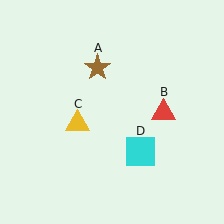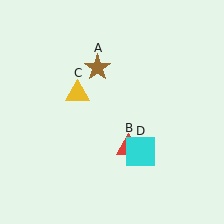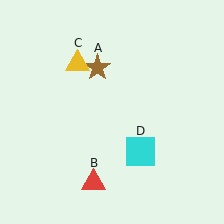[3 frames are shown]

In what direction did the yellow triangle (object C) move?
The yellow triangle (object C) moved up.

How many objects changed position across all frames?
2 objects changed position: red triangle (object B), yellow triangle (object C).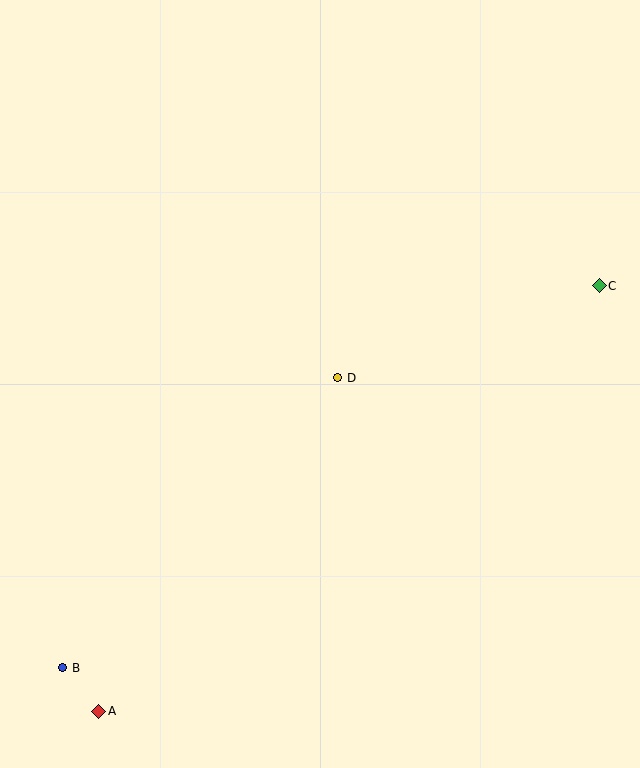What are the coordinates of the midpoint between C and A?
The midpoint between C and A is at (349, 499).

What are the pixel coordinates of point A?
Point A is at (99, 711).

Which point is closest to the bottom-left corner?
Point A is closest to the bottom-left corner.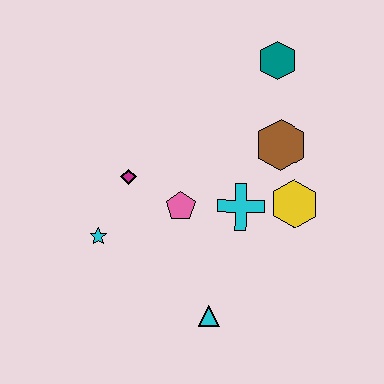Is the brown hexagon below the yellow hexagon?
No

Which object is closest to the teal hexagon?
The brown hexagon is closest to the teal hexagon.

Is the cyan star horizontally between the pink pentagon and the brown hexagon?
No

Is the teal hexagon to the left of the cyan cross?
No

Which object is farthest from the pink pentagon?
The teal hexagon is farthest from the pink pentagon.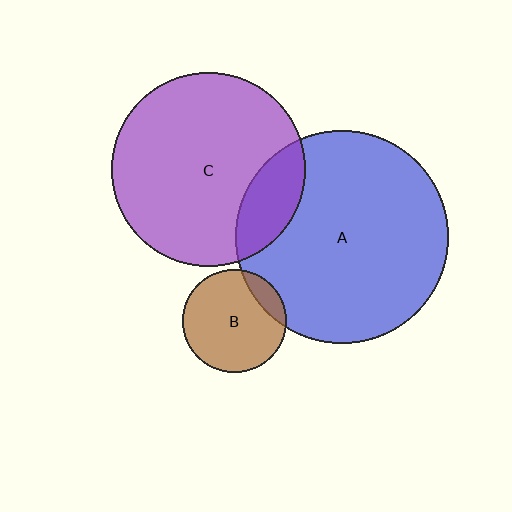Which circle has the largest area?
Circle A (blue).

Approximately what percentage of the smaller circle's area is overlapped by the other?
Approximately 15%.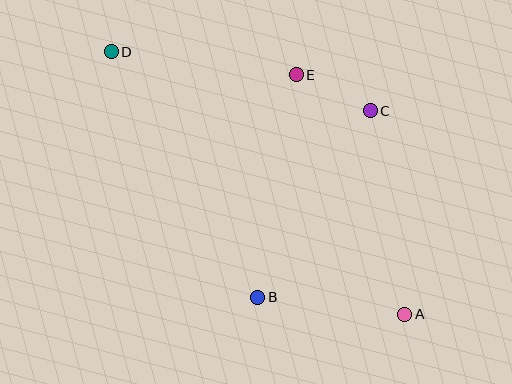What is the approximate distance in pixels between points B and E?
The distance between B and E is approximately 226 pixels.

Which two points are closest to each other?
Points C and E are closest to each other.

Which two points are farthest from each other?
Points A and D are farthest from each other.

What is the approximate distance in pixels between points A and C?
The distance between A and C is approximately 206 pixels.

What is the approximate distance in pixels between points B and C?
The distance between B and C is approximately 217 pixels.